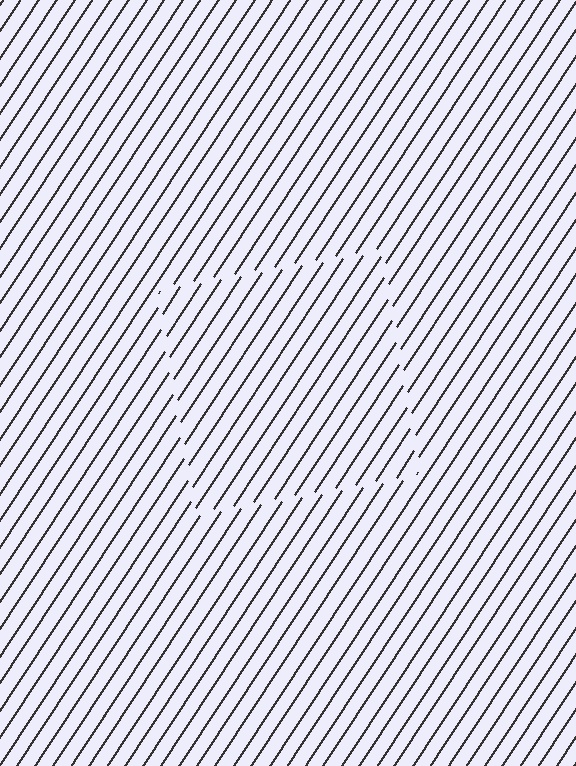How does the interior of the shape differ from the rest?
The interior of the shape contains the same grating, shifted by half a period — the contour is defined by the phase discontinuity where line-ends from the inner and outer gratings abut.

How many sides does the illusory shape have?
4 sides — the line-ends trace a square.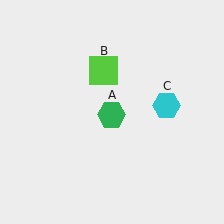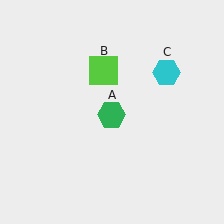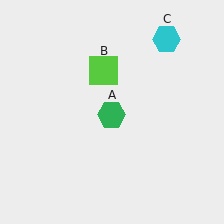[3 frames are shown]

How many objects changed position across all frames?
1 object changed position: cyan hexagon (object C).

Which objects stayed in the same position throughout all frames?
Green hexagon (object A) and lime square (object B) remained stationary.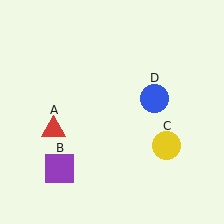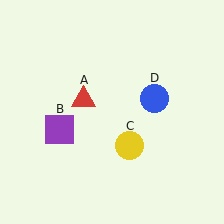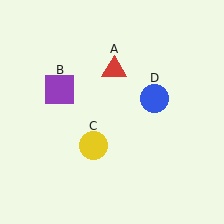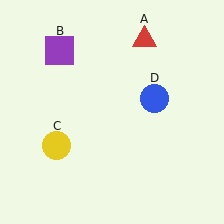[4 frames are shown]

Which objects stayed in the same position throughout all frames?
Blue circle (object D) remained stationary.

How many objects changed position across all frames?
3 objects changed position: red triangle (object A), purple square (object B), yellow circle (object C).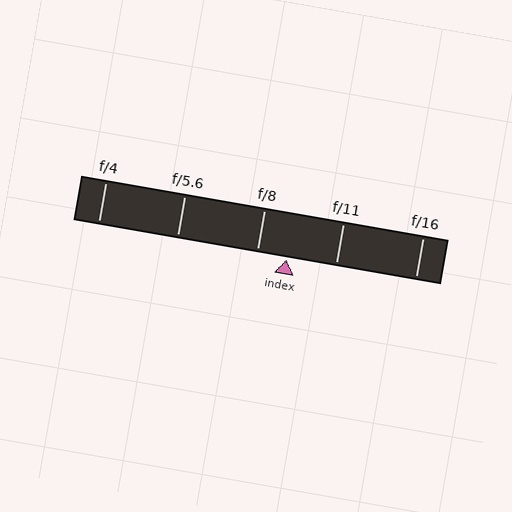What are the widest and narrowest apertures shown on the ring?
The widest aperture shown is f/4 and the narrowest is f/16.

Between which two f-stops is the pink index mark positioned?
The index mark is between f/8 and f/11.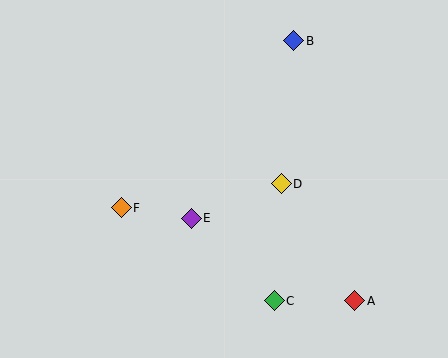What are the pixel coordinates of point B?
Point B is at (294, 41).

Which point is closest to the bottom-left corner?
Point F is closest to the bottom-left corner.